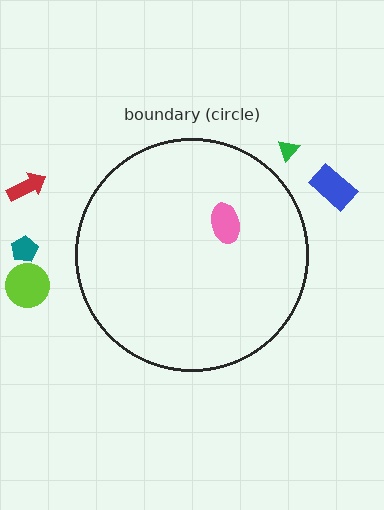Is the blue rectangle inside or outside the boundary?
Outside.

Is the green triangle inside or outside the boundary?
Outside.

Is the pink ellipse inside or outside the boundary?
Inside.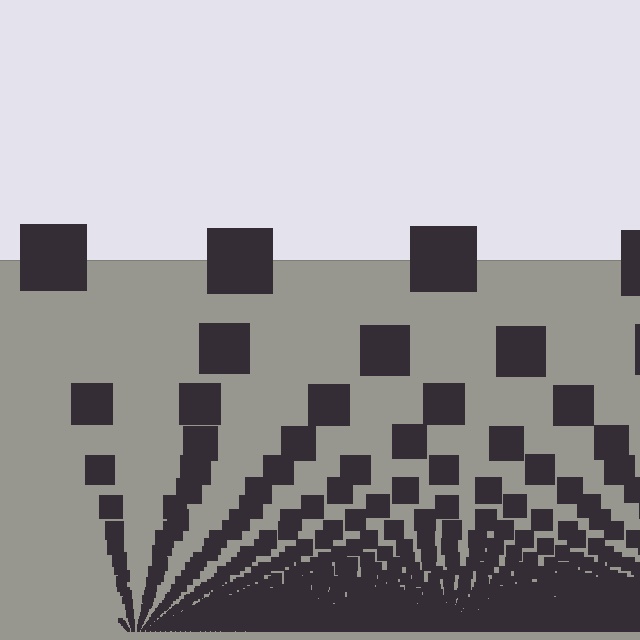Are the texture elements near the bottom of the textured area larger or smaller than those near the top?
Smaller. The gradient is inverted — elements near the bottom are smaller and denser.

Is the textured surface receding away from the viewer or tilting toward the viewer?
The surface appears to tilt toward the viewer. Texture elements get larger and sparser toward the top.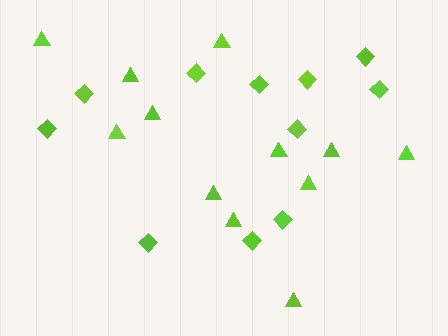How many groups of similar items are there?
There are 2 groups: one group of diamonds (11) and one group of triangles (12).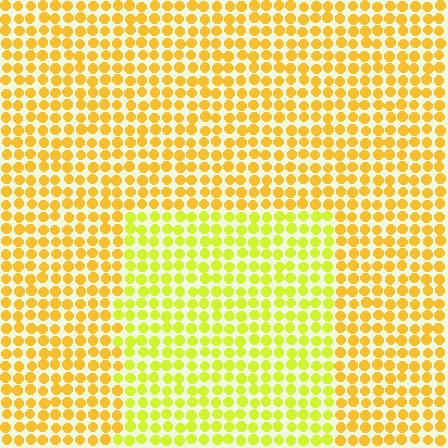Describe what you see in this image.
The image is filled with small yellow elements in a uniform arrangement. A rectangle-shaped region is visible where the elements are tinted to a slightly different hue, forming a subtle color boundary.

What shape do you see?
I see a rectangle.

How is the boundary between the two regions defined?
The boundary is defined purely by a slight shift in hue (about 28 degrees). Spacing, size, and orientation are identical on both sides.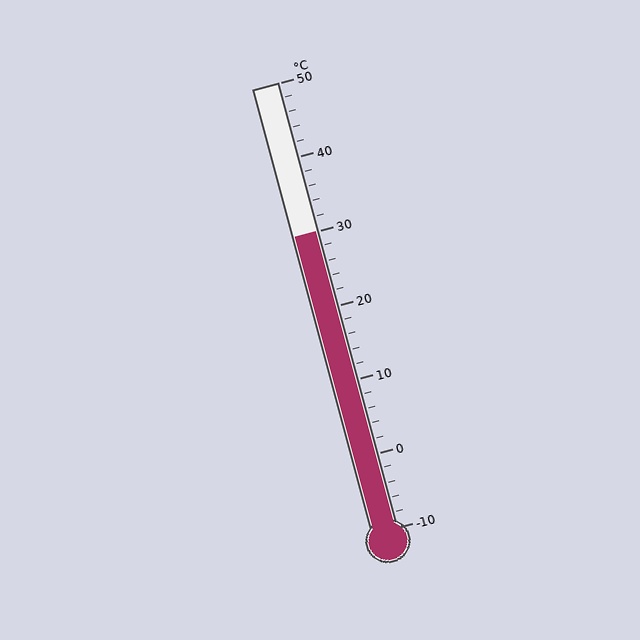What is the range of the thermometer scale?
The thermometer scale ranges from -10°C to 50°C.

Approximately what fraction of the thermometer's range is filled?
The thermometer is filled to approximately 65% of its range.